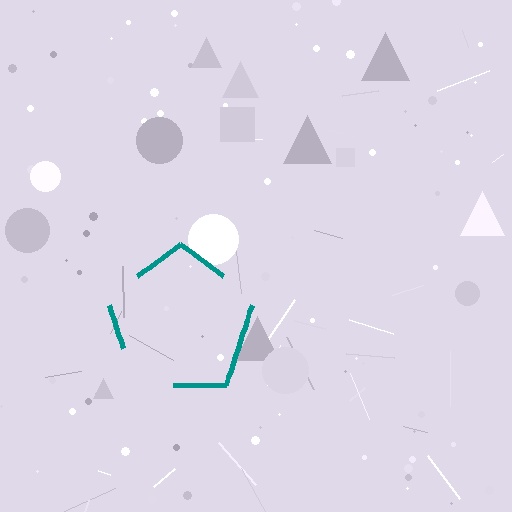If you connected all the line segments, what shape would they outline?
They would outline a pentagon.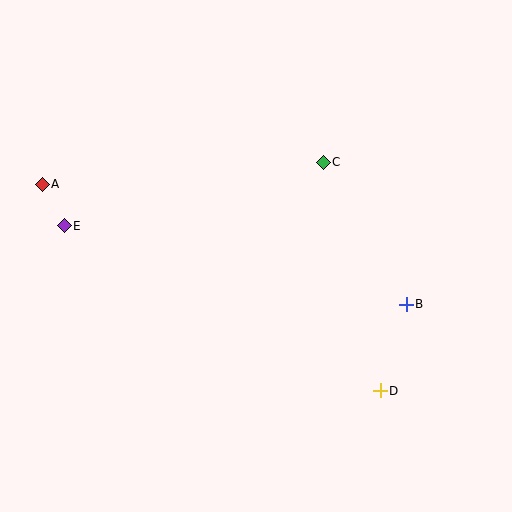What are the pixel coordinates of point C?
Point C is at (323, 162).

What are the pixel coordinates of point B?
Point B is at (406, 304).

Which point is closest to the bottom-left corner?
Point E is closest to the bottom-left corner.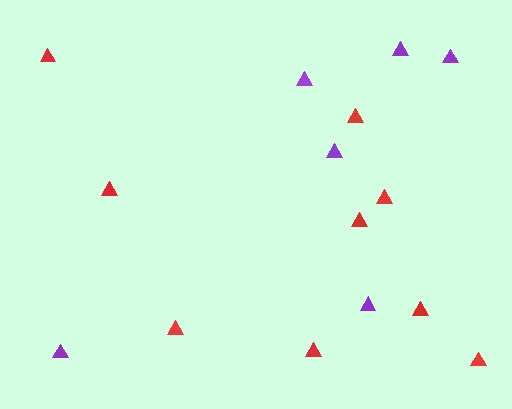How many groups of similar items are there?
There are 2 groups: one group of red triangles (9) and one group of purple triangles (6).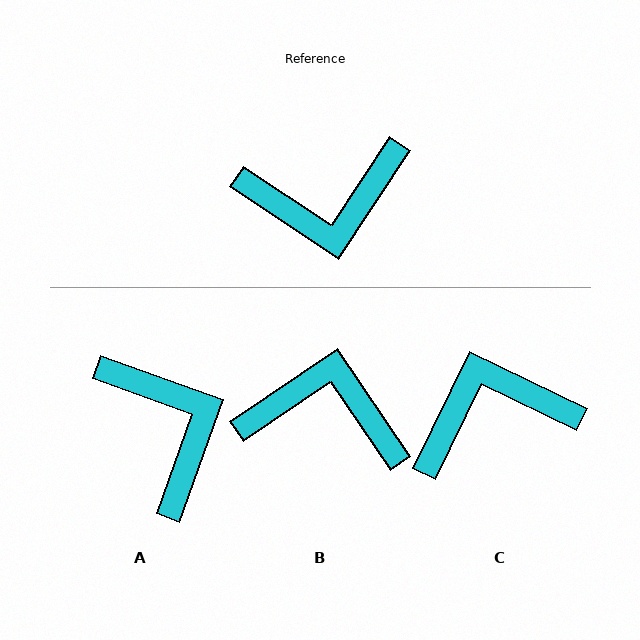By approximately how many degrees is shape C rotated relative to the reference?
Approximately 172 degrees clockwise.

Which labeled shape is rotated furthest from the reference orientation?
C, about 172 degrees away.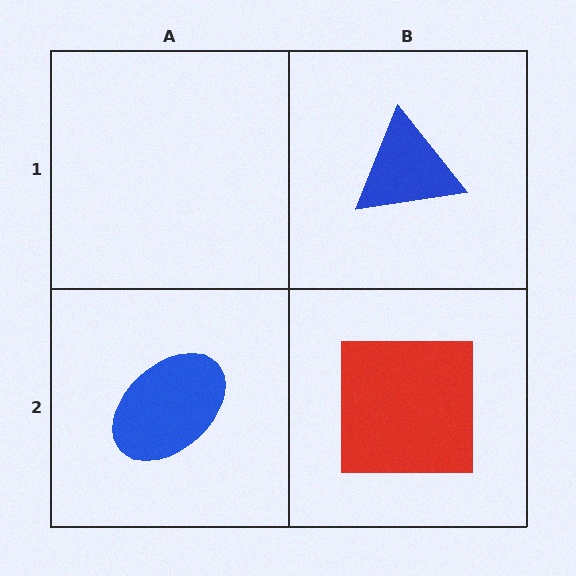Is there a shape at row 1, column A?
No, that cell is empty.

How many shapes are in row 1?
1 shape.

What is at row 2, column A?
A blue ellipse.